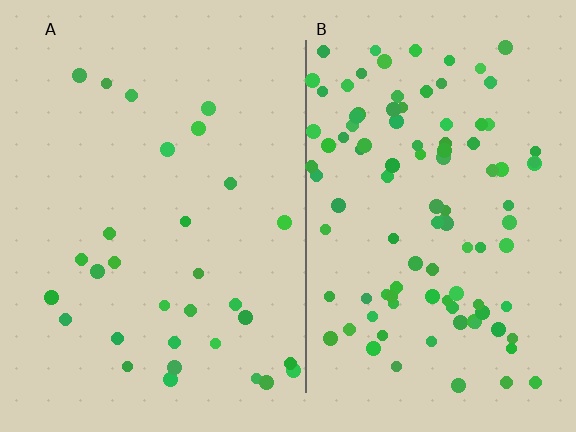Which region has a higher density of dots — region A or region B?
B (the right).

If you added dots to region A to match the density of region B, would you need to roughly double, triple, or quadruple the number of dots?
Approximately triple.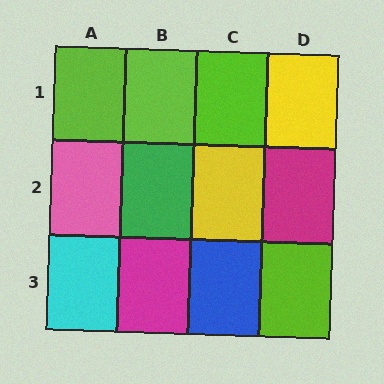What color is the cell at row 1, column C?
Lime.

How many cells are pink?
1 cell is pink.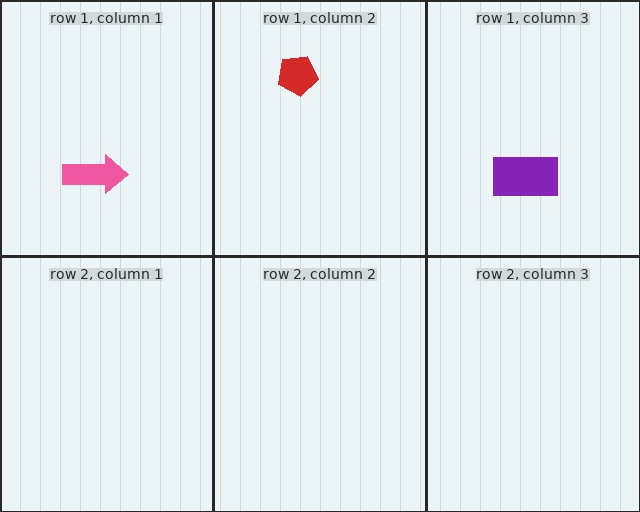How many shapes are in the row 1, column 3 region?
1.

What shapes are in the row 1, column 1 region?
The pink arrow.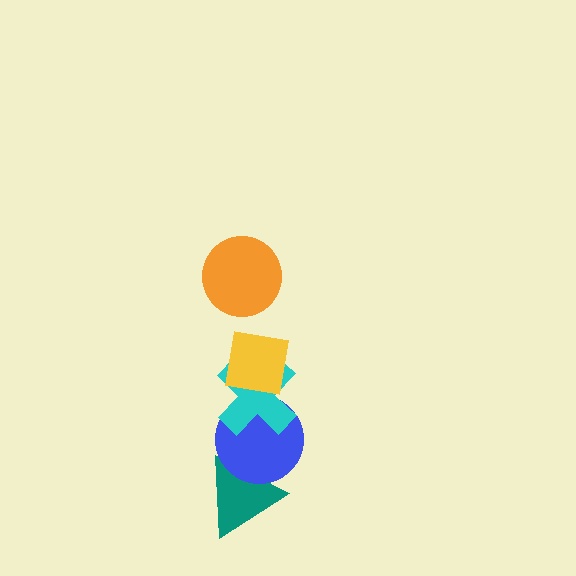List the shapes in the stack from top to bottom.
From top to bottom: the orange circle, the yellow square, the cyan cross, the blue circle, the teal triangle.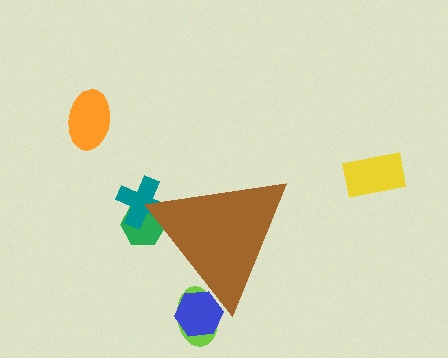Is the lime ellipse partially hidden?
Yes, the lime ellipse is partially hidden behind the brown triangle.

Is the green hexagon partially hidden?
Yes, the green hexagon is partially hidden behind the brown triangle.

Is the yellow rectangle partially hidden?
No, the yellow rectangle is fully visible.